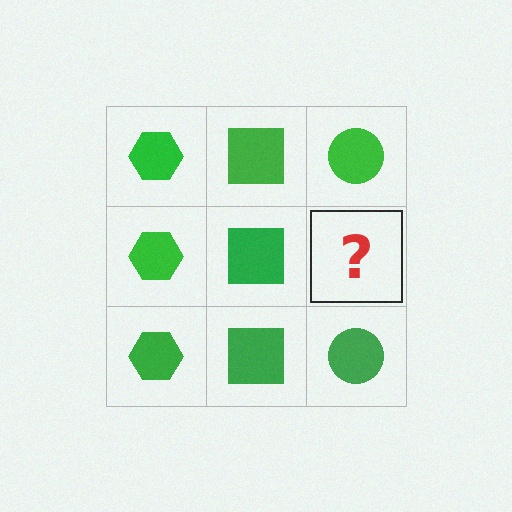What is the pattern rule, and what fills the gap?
The rule is that each column has a consistent shape. The gap should be filled with a green circle.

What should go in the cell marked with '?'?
The missing cell should contain a green circle.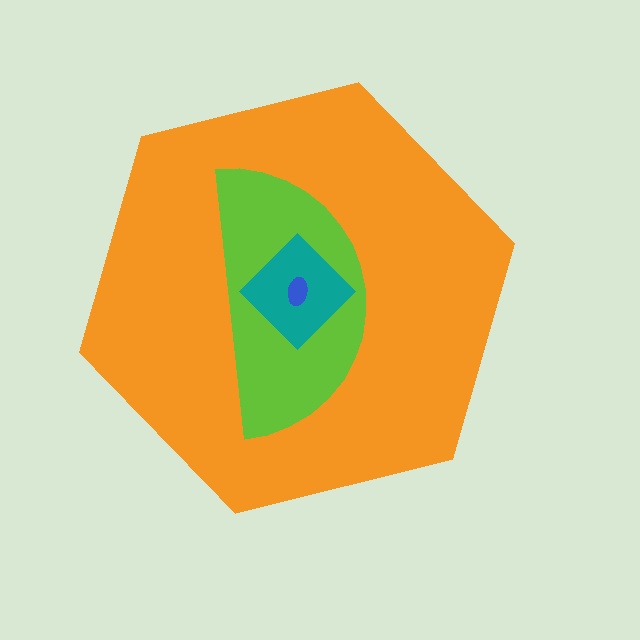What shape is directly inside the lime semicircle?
The teal diamond.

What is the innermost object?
The blue ellipse.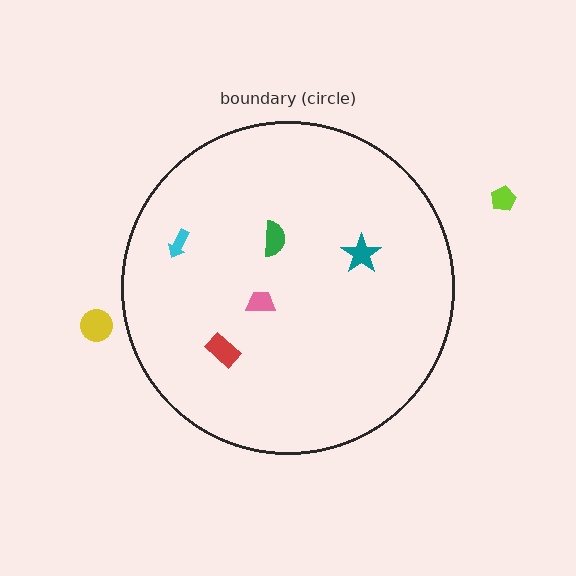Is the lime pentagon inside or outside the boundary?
Outside.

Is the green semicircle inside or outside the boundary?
Inside.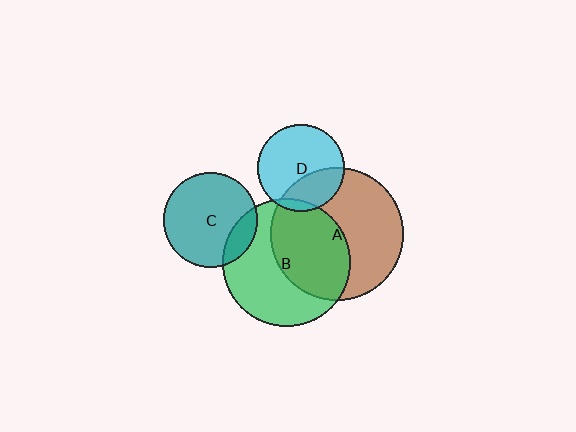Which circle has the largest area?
Circle A (brown).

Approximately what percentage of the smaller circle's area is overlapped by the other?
Approximately 15%.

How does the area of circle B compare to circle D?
Approximately 2.2 times.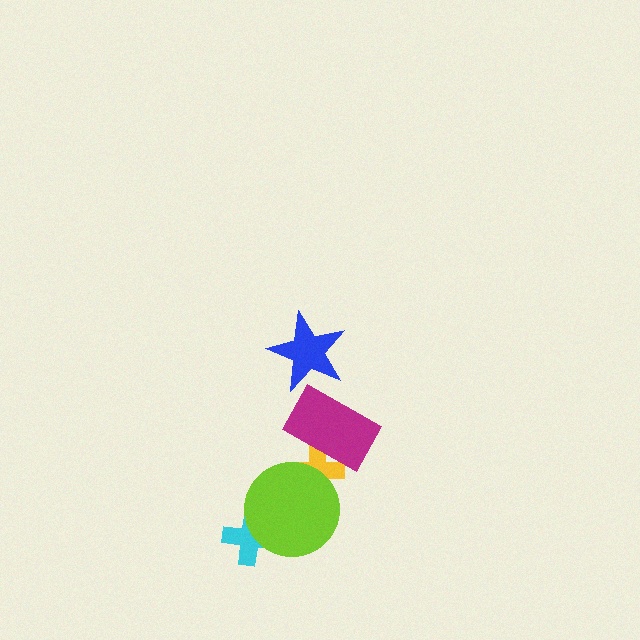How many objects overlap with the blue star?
0 objects overlap with the blue star.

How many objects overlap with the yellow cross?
2 objects overlap with the yellow cross.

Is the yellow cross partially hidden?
Yes, it is partially covered by another shape.